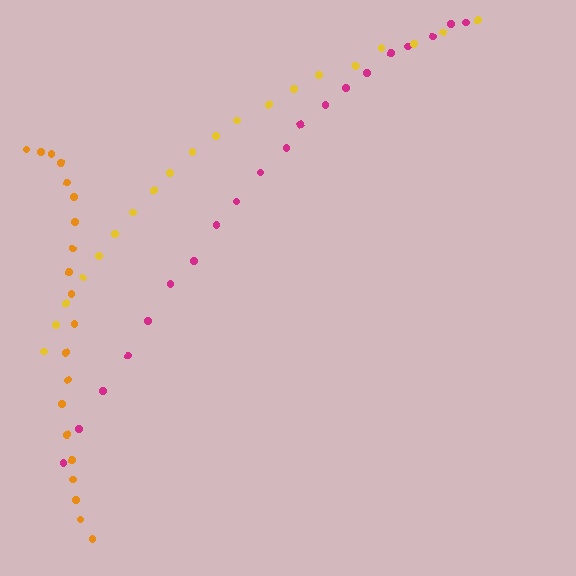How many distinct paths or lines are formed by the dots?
There are 3 distinct paths.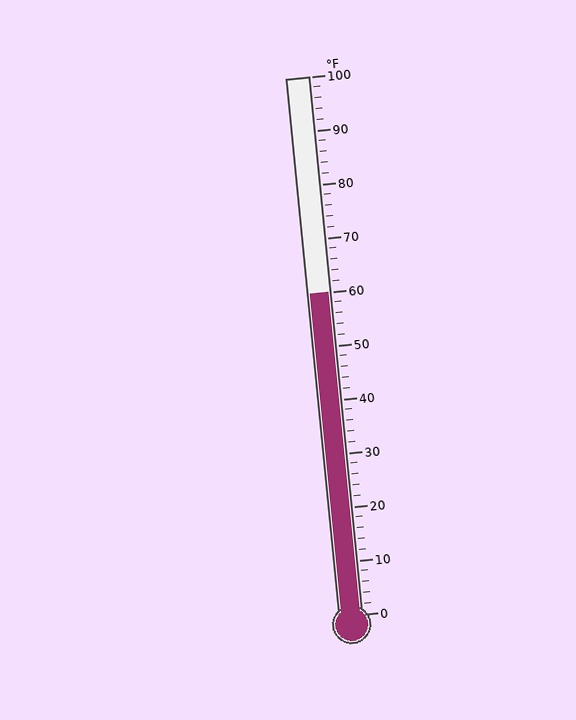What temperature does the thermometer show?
The thermometer shows approximately 60°F.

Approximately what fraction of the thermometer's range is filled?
The thermometer is filled to approximately 60% of its range.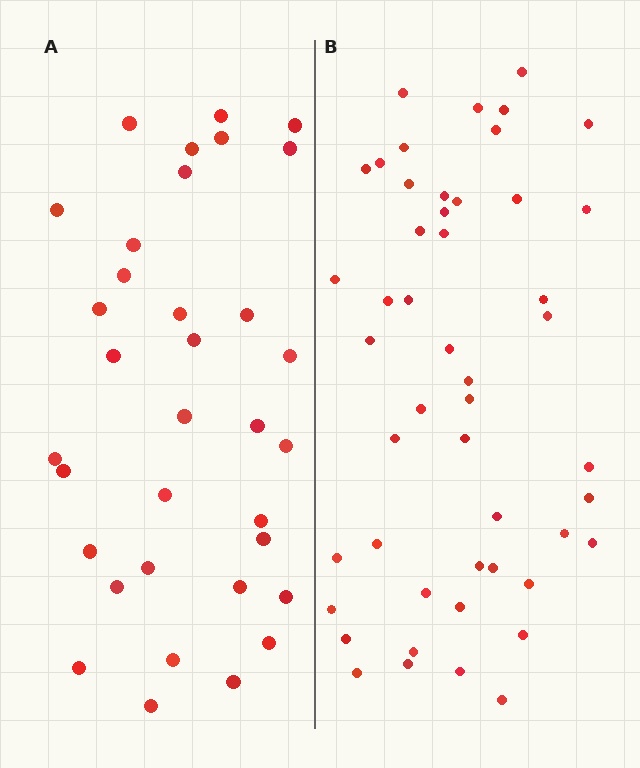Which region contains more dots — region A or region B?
Region B (the right region) has more dots.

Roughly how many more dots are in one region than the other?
Region B has approximately 15 more dots than region A.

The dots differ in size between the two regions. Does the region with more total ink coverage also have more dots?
No. Region A has more total ink coverage because its dots are larger, but region B actually contains more individual dots. Total area can be misleading — the number of items is what matters here.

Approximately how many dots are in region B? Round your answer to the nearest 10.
About 50 dots. (The exact count is 49, which rounds to 50.)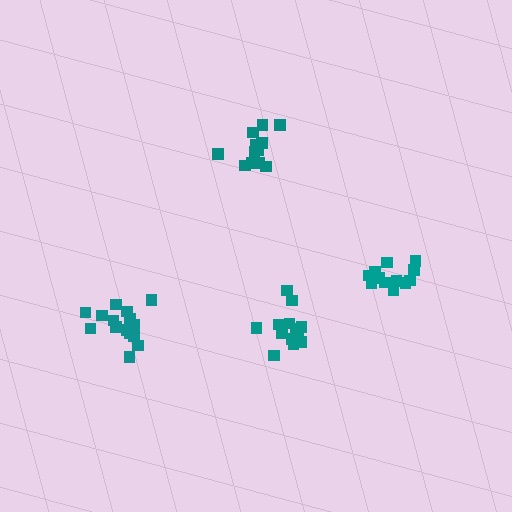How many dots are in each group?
Group 1: 12 dots, Group 2: 14 dots, Group 3: 12 dots, Group 4: 15 dots (53 total).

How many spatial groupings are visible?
There are 4 spatial groupings.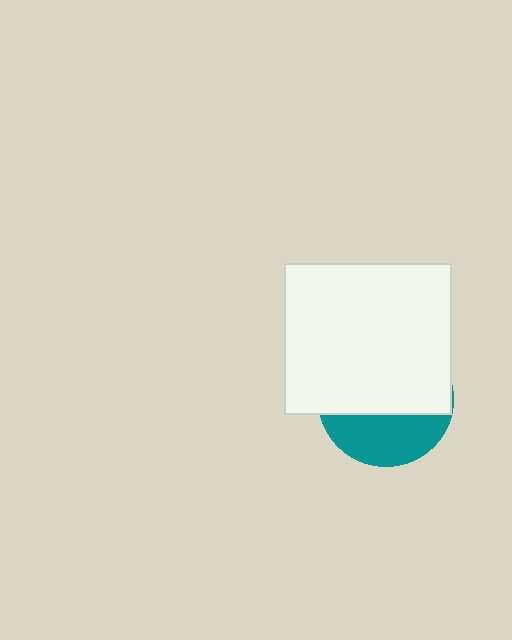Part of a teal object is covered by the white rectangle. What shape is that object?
It is a circle.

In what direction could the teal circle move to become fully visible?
The teal circle could move down. That would shift it out from behind the white rectangle entirely.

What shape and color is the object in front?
The object in front is a white rectangle.